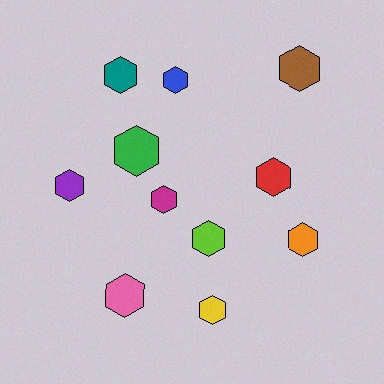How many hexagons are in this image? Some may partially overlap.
There are 11 hexagons.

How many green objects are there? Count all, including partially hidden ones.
There is 1 green object.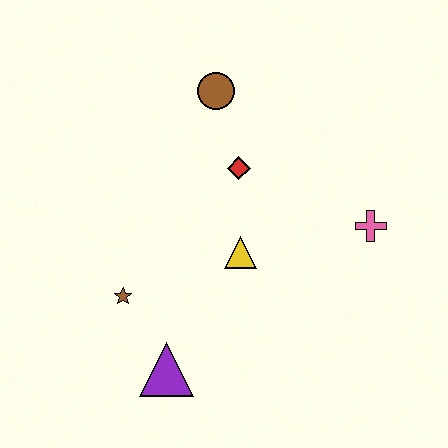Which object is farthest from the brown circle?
The purple triangle is farthest from the brown circle.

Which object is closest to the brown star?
The purple triangle is closest to the brown star.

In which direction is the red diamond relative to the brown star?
The red diamond is above the brown star.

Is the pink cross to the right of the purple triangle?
Yes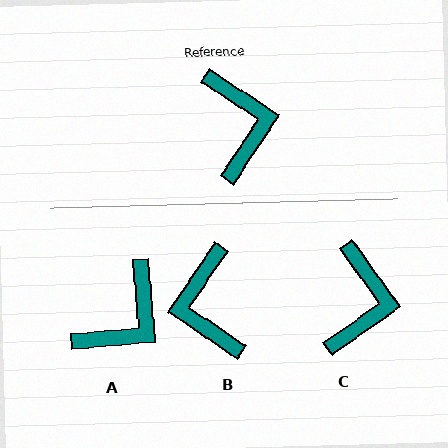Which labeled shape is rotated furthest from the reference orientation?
B, about 180 degrees away.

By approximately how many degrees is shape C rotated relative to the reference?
Approximately 21 degrees clockwise.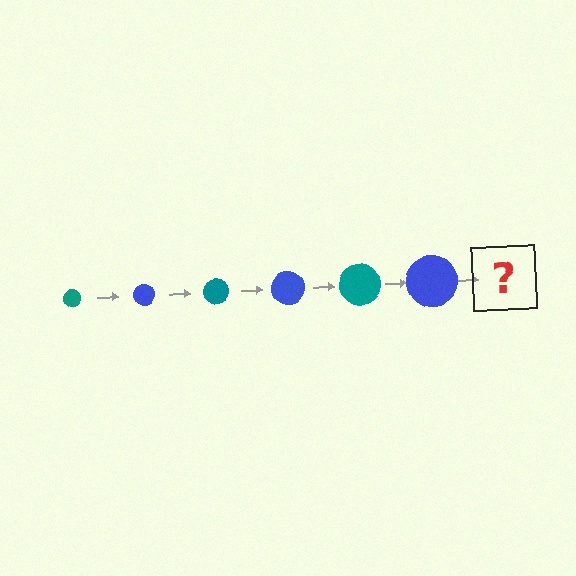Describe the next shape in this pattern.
It should be a teal circle, larger than the previous one.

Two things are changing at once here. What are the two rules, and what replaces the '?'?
The two rules are that the circle grows larger each step and the color cycles through teal and blue. The '?' should be a teal circle, larger than the previous one.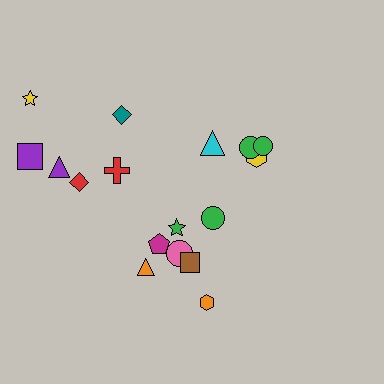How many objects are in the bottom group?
There are 7 objects.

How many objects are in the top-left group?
There are 6 objects.